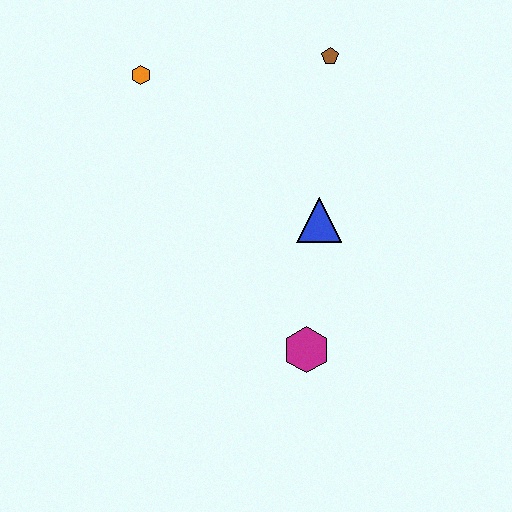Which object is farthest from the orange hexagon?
The magenta hexagon is farthest from the orange hexagon.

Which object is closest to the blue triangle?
The magenta hexagon is closest to the blue triangle.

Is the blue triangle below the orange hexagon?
Yes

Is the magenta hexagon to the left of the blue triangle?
Yes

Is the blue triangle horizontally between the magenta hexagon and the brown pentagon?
Yes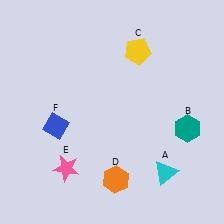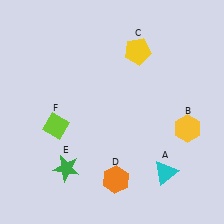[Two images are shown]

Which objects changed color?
B changed from teal to yellow. E changed from pink to green. F changed from blue to lime.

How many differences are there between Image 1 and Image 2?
There are 3 differences between the two images.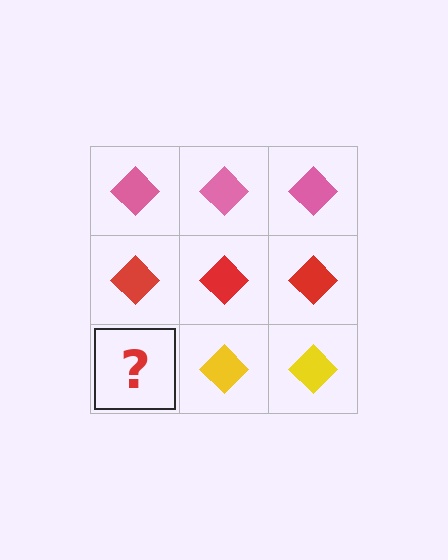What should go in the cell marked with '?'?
The missing cell should contain a yellow diamond.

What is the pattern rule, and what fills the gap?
The rule is that each row has a consistent color. The gap should be filled with a yellow diamond.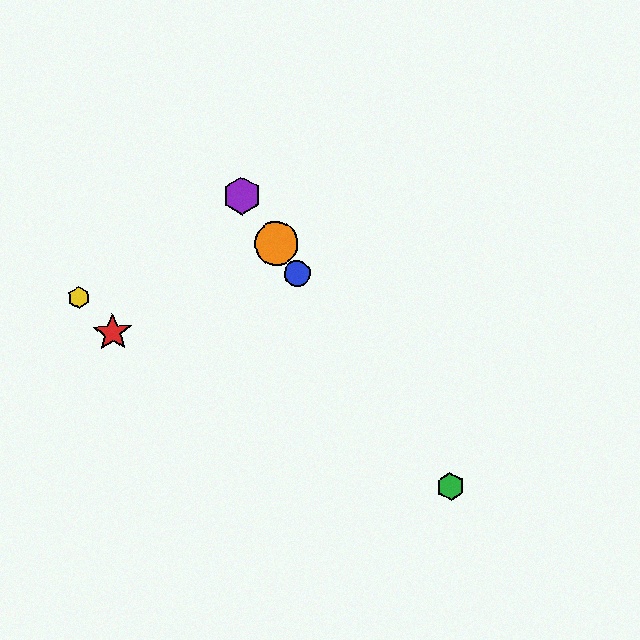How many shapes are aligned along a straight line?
4 shapes (the blue circle, the green hexagon, the purple hexagon, the orange circle) are aligned along a straight line.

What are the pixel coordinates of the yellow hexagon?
The yellow hexagon is at (79, 298).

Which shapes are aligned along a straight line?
The blue circle, the green hexagon, the purple hexagon, the orange circle are aligned along a straight line.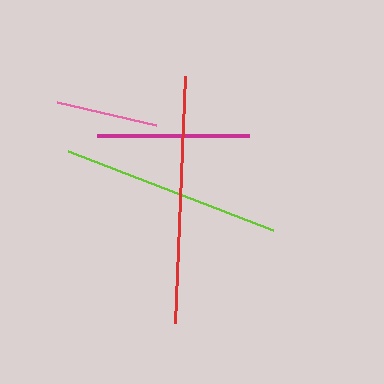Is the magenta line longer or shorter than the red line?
The red line is longer than the magenta line.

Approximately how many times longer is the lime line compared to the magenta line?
The lime line is approximately 1.4 times the length of the magenta line.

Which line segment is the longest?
The red line is the longest at approximately 248 pixels.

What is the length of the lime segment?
The lime segment is approximately 219 pixels long.